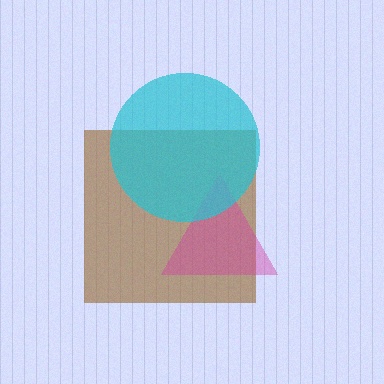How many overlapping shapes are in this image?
There are 3 overlapping shapes in the image.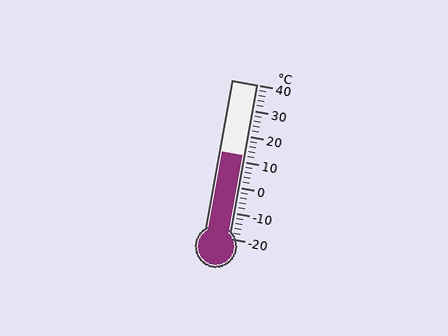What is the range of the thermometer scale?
The thermometer scale ranges from -20°C to 40°C.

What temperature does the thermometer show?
The thermometer shows approximately 12°C.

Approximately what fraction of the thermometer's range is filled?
The thermometer is filled to approximately 55% of its range.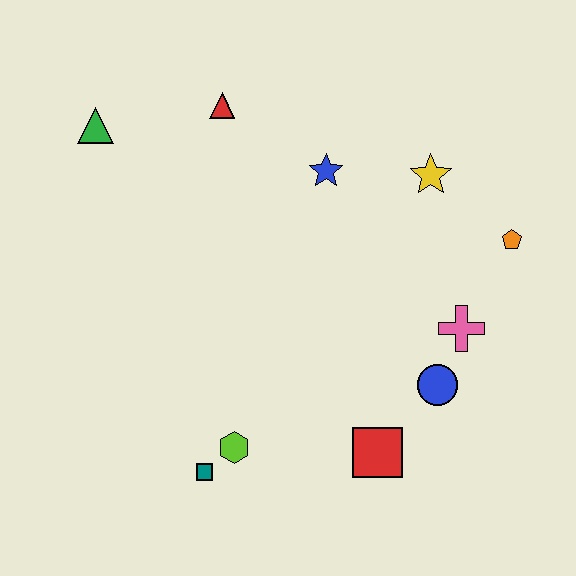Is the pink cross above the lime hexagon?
Yes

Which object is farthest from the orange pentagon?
The green triangle is farthest from the orange pentagon.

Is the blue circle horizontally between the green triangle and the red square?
No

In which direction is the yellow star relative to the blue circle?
The yellow star is above the blue circle.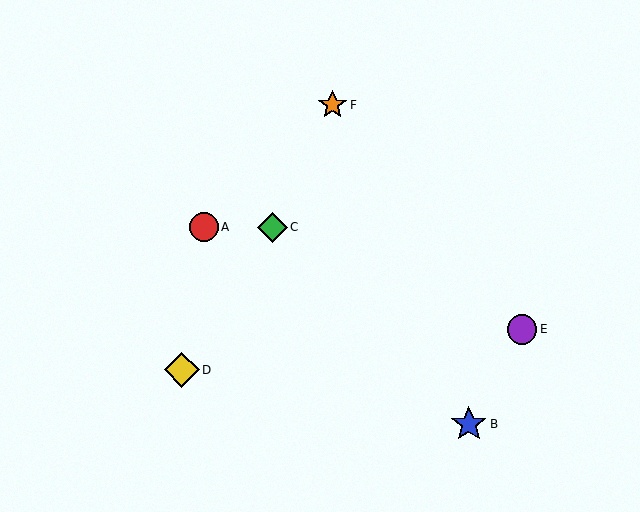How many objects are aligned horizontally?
2 objects (A, C) are aligned horizontally.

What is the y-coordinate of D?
Object D is at y≈370.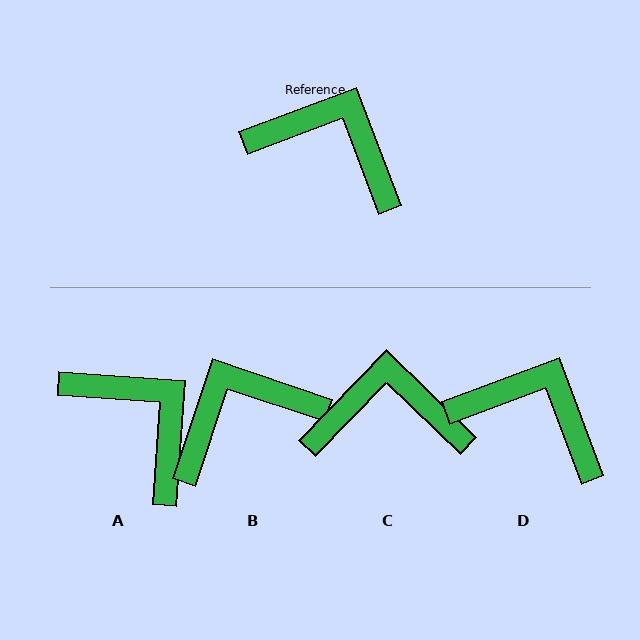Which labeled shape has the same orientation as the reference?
D.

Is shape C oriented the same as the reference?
No, it is off by about 25 degrees.